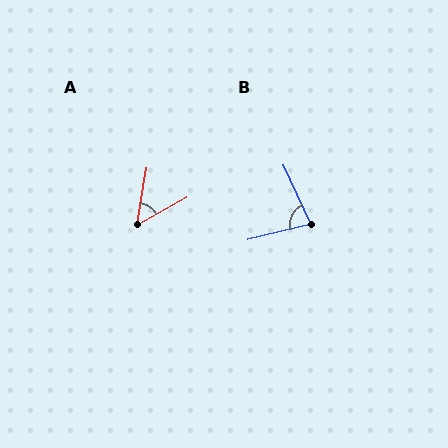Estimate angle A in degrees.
Approximately 51 degrees.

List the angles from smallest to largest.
A (51°), B (79°).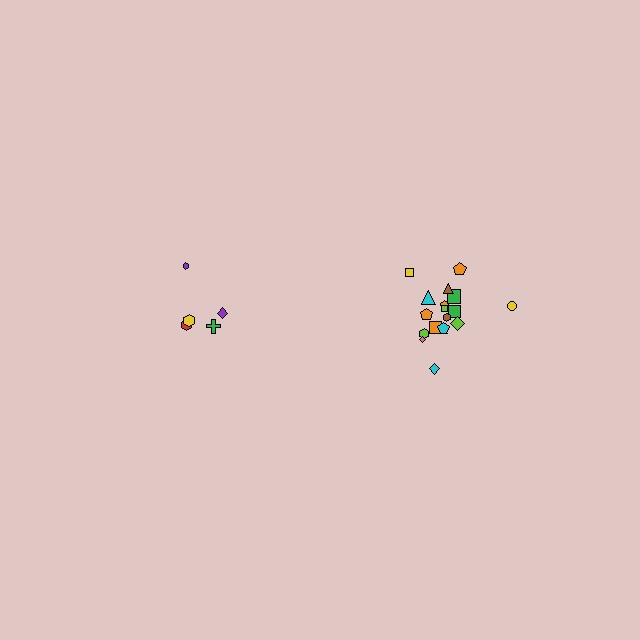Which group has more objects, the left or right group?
The right group.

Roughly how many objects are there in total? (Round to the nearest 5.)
Roughly 25 objects in total.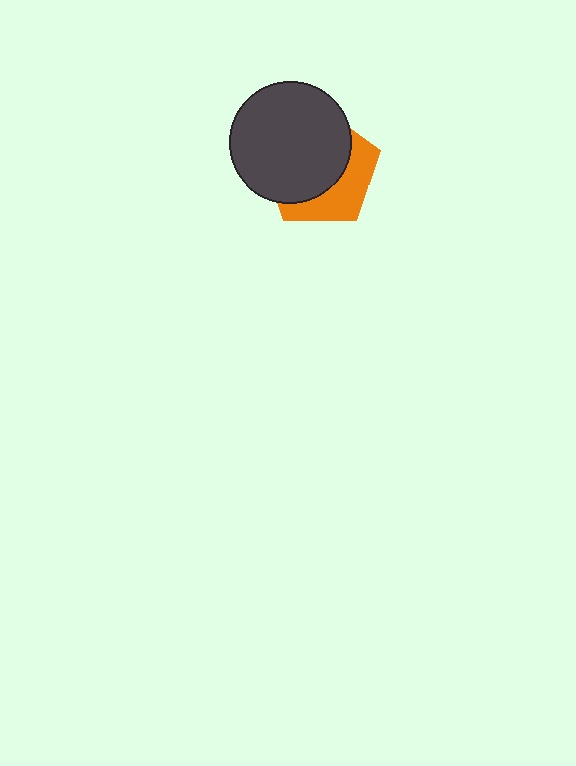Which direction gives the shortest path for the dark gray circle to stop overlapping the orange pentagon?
Moving toward the upper-left gives the shortest separation.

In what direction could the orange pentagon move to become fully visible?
The orange pentagon could move toward the lower-right. That would shift it out from behind the dark gray circle entirely.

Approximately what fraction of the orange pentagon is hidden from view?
Roughly 62% of the orange pentagon is hidden behind the dark gray circle.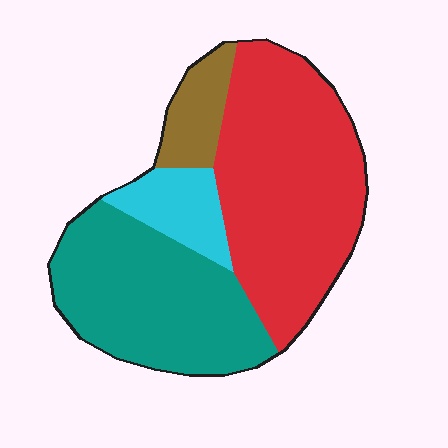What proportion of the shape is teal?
Teal takes up about three eighths (3/8) of the shape.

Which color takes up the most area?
Red, at roughly 45%.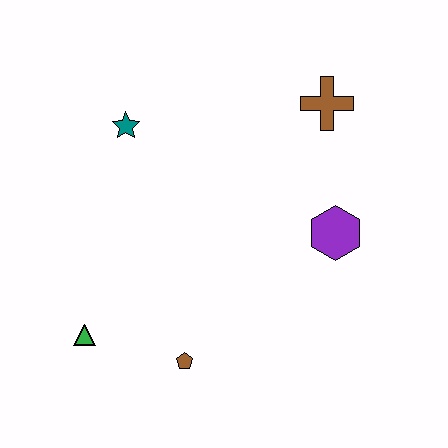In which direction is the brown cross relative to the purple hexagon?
The brown cross is above the purple hexagon.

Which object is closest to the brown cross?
The purple hexagon is closest to the brown cross.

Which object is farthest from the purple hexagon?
The green triangle is farthest from the purple hexagon.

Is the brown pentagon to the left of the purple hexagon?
Yes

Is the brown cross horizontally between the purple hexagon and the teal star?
Yes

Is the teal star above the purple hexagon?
Yes